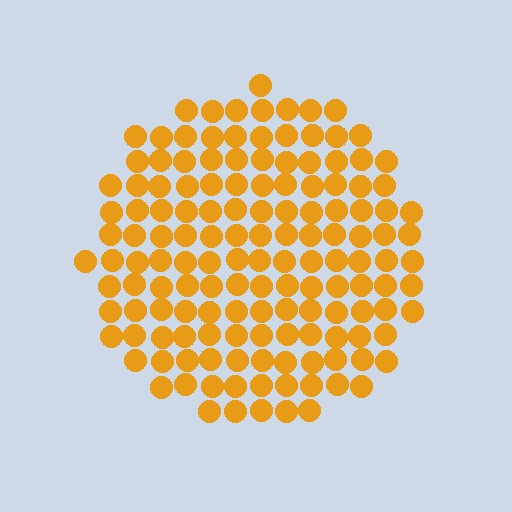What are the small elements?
The small elements are circles.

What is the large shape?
The large shape is a circle.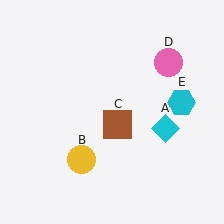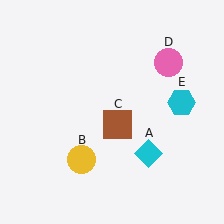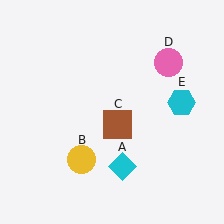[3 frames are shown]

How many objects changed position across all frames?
1 object changed position: cyan diamond (object A).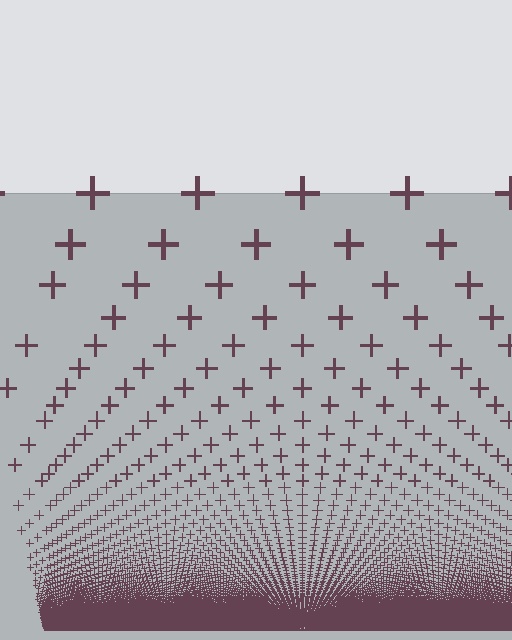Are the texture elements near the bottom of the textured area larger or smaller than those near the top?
Smaller. The gradient is inverted — elements near the bottom are smaller and denser.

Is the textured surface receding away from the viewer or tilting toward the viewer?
The surface appears to tilt toward the viewer. Texture elements get larger and sparser toward the top.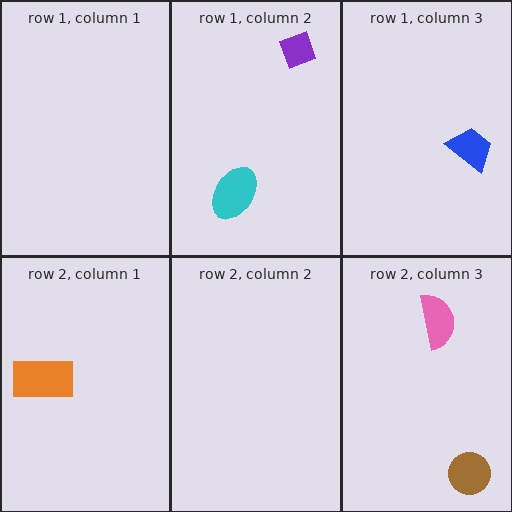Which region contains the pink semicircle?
The row 2, column 3 region.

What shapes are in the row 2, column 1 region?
The orange rectangle.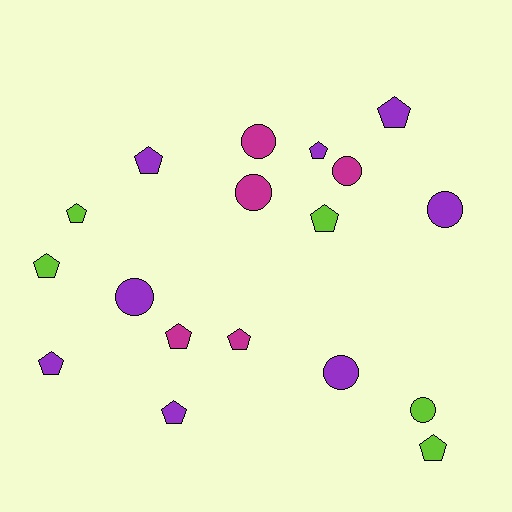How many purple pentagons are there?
There are 5 purple pentagons.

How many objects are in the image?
There are 18 objects.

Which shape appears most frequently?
Pentagon, with 11 objects.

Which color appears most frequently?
Purple, with 8 objects.